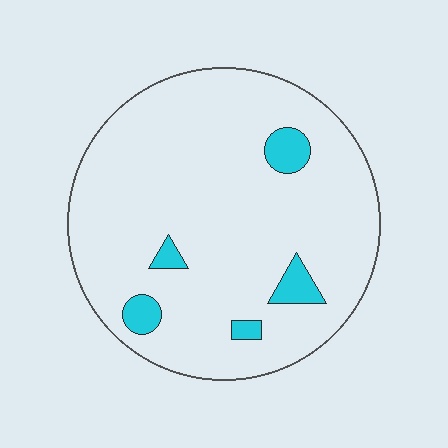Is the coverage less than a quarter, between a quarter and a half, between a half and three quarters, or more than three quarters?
Less than a quarter.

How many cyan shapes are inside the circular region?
5.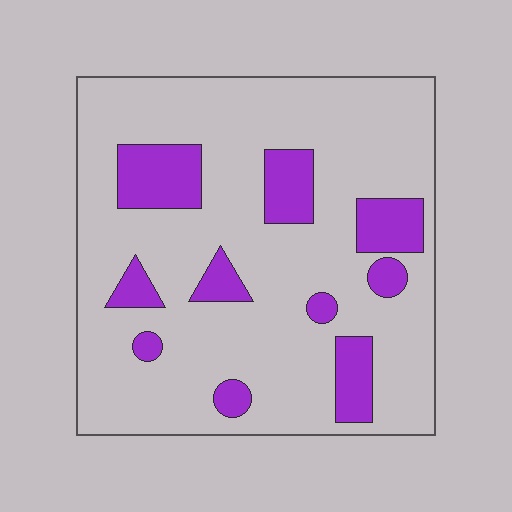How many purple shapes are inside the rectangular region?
10.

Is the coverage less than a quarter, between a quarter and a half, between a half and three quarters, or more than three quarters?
Less than a quarter.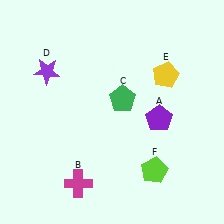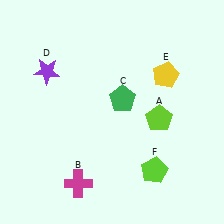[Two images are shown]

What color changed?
The pentagon (A) changed from purple in Image 1 to lime in Image 2.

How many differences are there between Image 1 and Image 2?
There is 1 difference between the two images.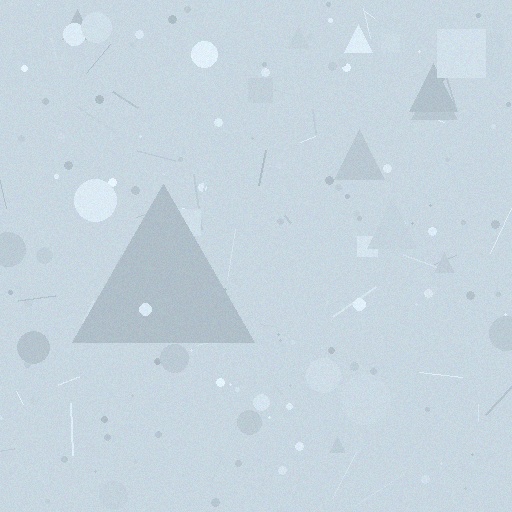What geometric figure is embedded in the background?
A triangle is embedded in the background.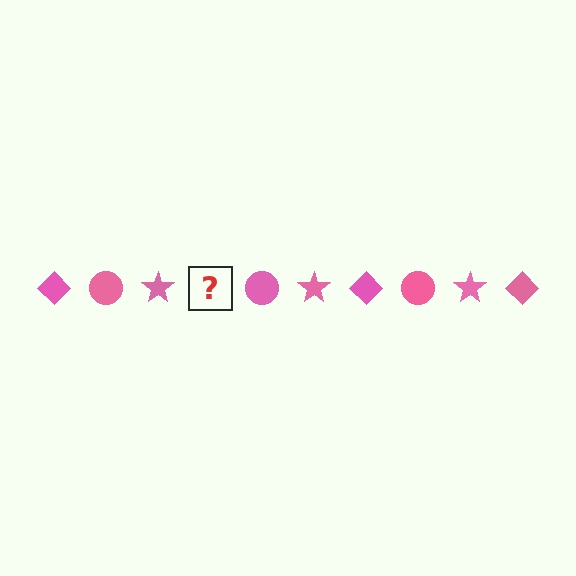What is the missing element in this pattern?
The missing element is a pink diamond.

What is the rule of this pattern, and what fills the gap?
The rule is that the pattern cycles through diamond, circle, star shapes in pink. The gap should be filled with a pink diamond.